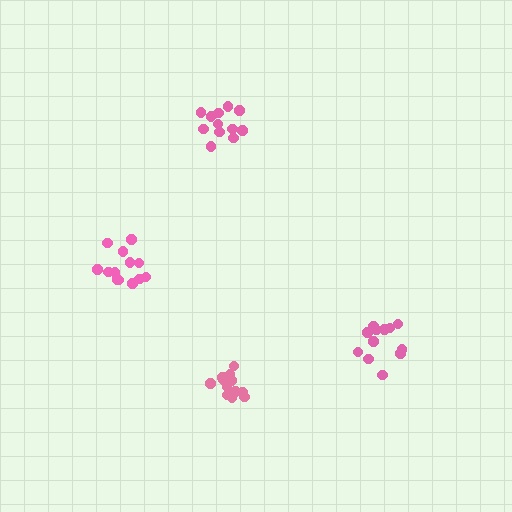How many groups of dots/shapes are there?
There are 4 groups.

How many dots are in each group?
Group 1: 13 dots, Group 2: 13 dots, Group 3: 12 dots, Group 4: 12 dots (50 total).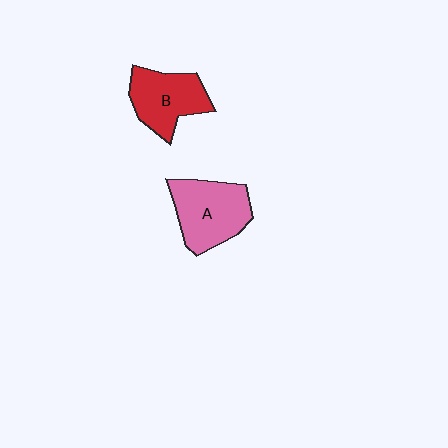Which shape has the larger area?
Shape A (pink).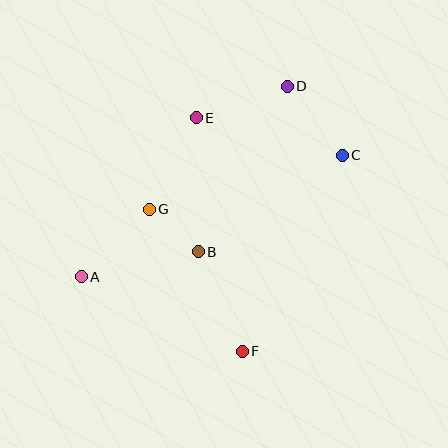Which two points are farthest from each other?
Points A and C are farthest from each other.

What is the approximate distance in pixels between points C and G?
The distance between C and G is approximately 201 pixels.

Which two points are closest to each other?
Points B and G are closest to each other.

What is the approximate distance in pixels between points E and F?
The distance between E and F is approximately 238 pixels.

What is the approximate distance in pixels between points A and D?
The distance between A and D is approximately 281 pixels.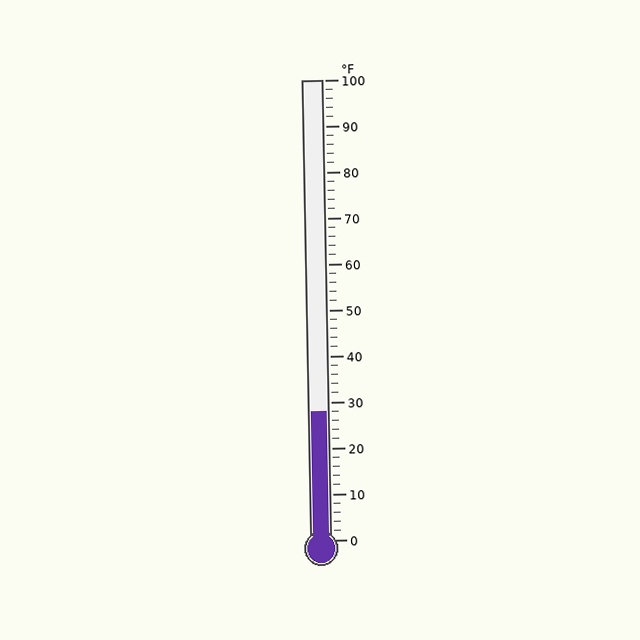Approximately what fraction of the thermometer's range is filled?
The thermometer is filled to approximately 30% of its range.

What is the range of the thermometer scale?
The thermometer scale ranges from 0°F to 100°F.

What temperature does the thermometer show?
The thermometer shows approximately 28°F.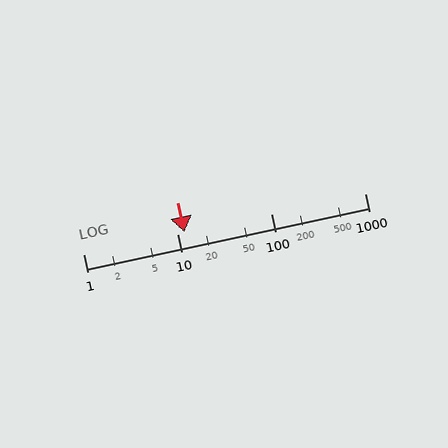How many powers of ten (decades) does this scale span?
The scale spans 3 decades, from 1 to 1000.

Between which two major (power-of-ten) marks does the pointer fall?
The pointer is between 10 and 100.